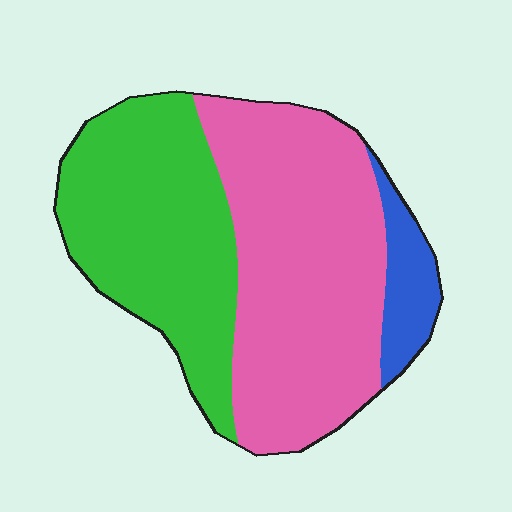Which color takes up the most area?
Pink, at roughly 50%.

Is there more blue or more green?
Green.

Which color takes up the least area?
Blue, at roughly 10%.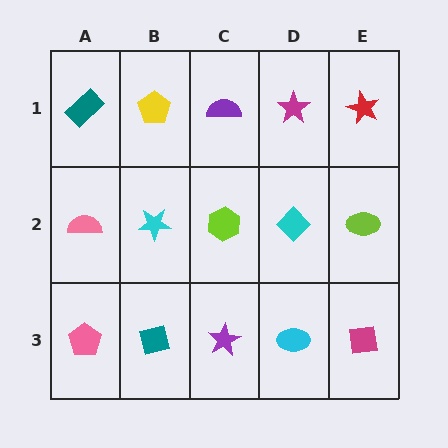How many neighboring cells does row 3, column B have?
3.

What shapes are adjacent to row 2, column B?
A yellow pentagon (row 1, column B), a teal square (row 3, column B), a pink semicircle (row 2, column A), a lime hexagon (row 2, column C).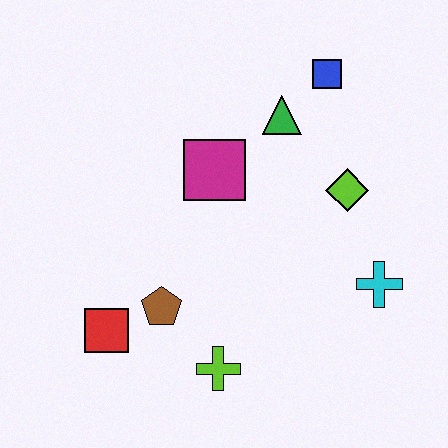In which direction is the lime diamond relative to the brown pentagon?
The lime diamond is to the right of the brown pentagon.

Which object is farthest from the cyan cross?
The red square is farthest from the cyan cross.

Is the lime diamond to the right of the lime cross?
Yes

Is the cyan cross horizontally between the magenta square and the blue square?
No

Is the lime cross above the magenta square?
No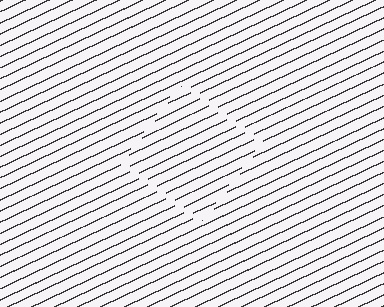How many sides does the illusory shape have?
4 sides — the line-ends trace a square.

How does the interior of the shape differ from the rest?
The interior of the shape contains the same grating, shifted by half a period — the contour is defined by the phase discontinuity where line-ends from the inner and outer gratings abut.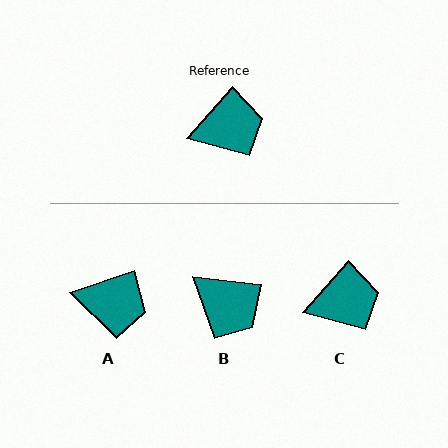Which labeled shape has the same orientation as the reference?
C.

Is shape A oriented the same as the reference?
No, it is off by about 29 degrees.